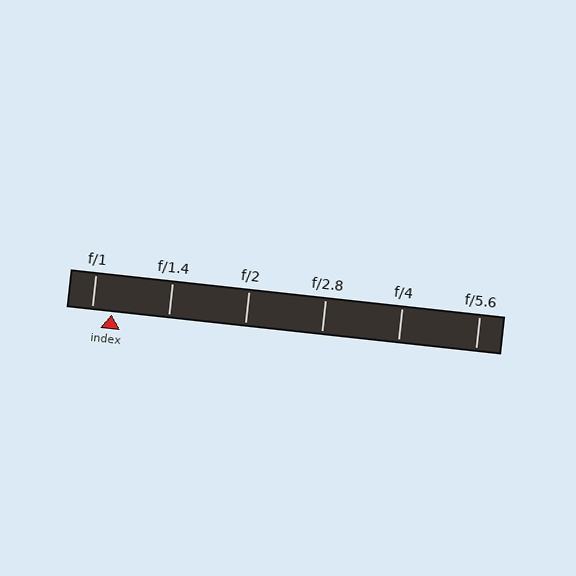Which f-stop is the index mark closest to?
The index mark is closest to f/1.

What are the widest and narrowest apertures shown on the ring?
The widest aperture shown is f/1 and the narrowest is f/5.6.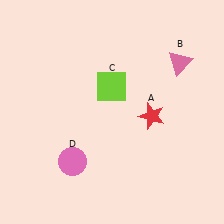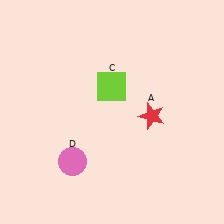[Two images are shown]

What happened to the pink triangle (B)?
The pink triangle (B) was removed in Image 2. It was in the top-right area of Image 1.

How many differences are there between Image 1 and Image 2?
There is 1 difference between the two images.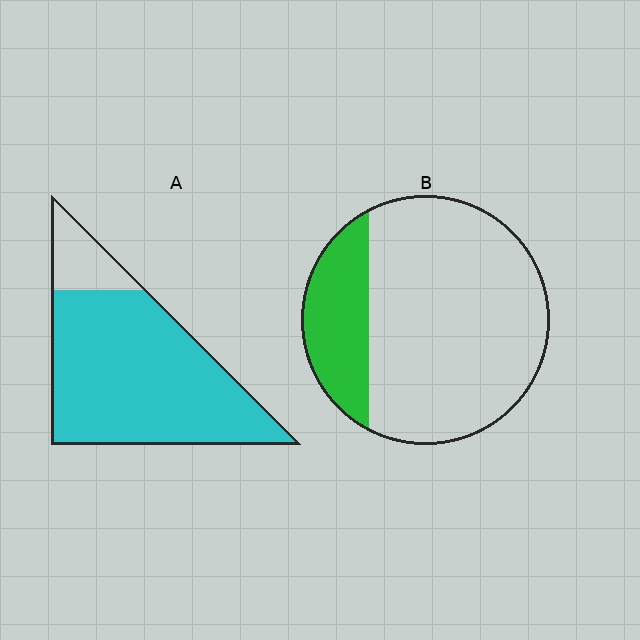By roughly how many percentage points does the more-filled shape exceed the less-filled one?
By roughly 65 percentage points (A over B).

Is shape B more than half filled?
No.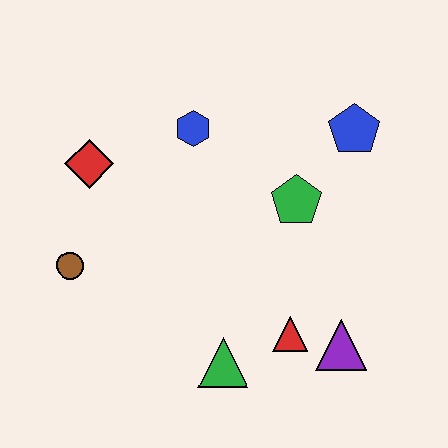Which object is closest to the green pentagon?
The blue pentagon is closest to the green pentagon.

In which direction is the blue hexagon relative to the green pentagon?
The blue hexagon is to the left of the green pentagon.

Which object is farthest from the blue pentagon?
The brown circle is farthest from the blue pentagon.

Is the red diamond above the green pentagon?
Yes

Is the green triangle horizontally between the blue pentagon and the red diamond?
Yes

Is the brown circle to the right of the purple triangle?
No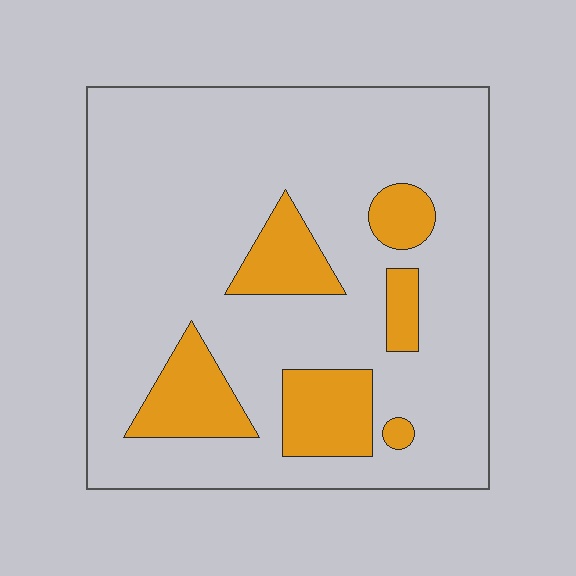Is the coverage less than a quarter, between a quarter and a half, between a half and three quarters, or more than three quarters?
Less than a quarter.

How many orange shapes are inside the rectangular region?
6.